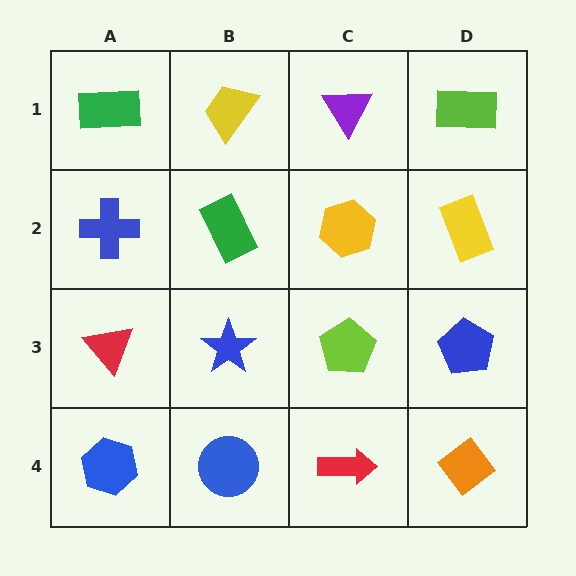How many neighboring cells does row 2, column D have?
3.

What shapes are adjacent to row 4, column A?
A red triangle (row 3, column A), a blue circle (row 4, column B).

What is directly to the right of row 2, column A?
A green rectangle.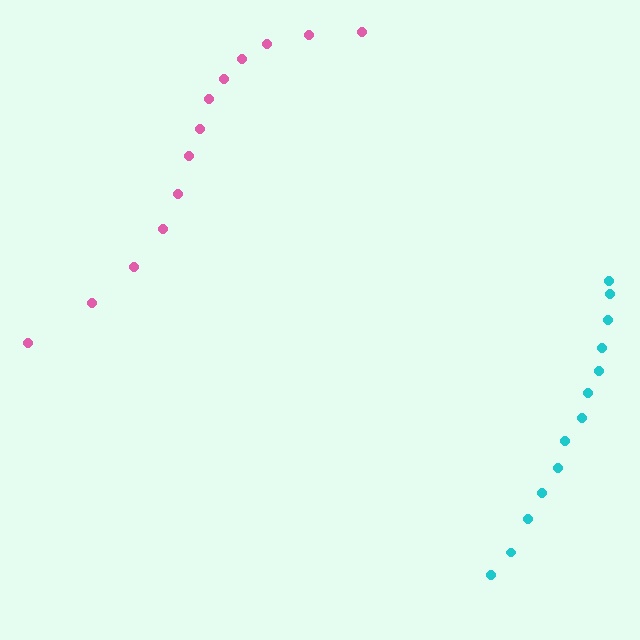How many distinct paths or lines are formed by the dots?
There are 2 distinct paths.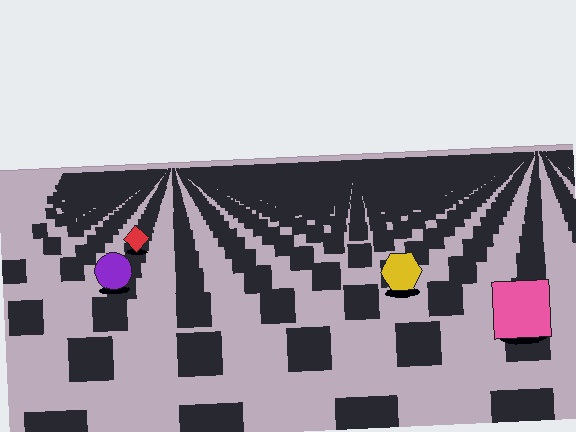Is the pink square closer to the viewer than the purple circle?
Yes. The pink square is closer — you can tell from the texture gradient: the ground texture is coarser near it.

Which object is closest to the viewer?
The pink square is closest. The texture marks near it are larger and more spread out.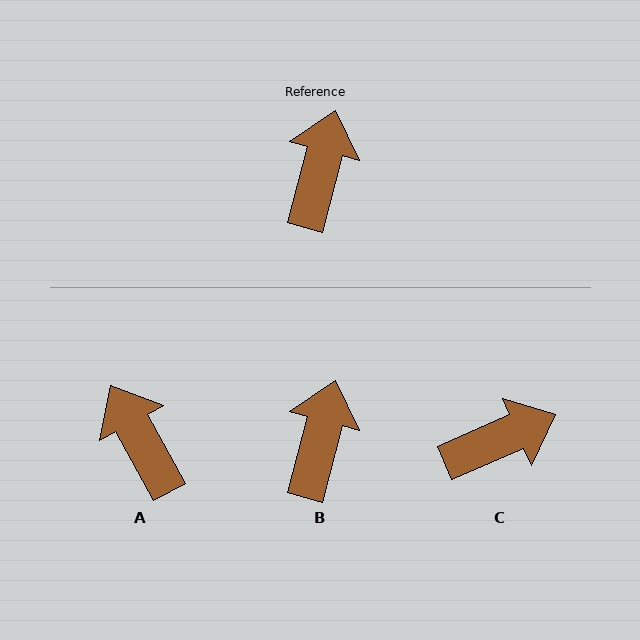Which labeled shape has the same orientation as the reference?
B.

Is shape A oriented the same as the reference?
No, it is off by about 44 degrees.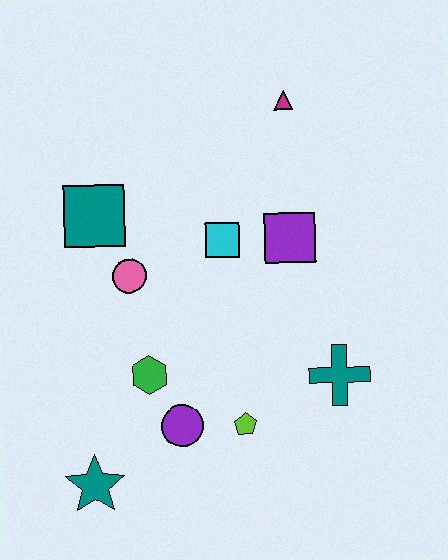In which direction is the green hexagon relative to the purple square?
The green hexagon is to the left of the purple square.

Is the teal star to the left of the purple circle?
Yes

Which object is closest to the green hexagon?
The purple circle is closest to the green hexagon.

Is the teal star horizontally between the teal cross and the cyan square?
No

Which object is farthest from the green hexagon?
The magenta triangle is farthest from the green hexagon.